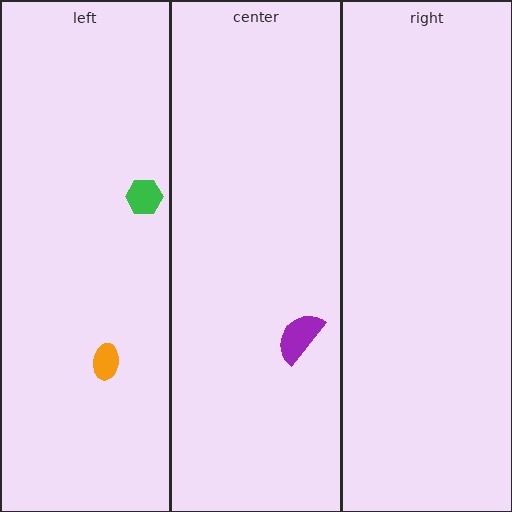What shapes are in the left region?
The green hexagon, the orange ellipse.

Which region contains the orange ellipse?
The left region.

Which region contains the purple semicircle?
The center region.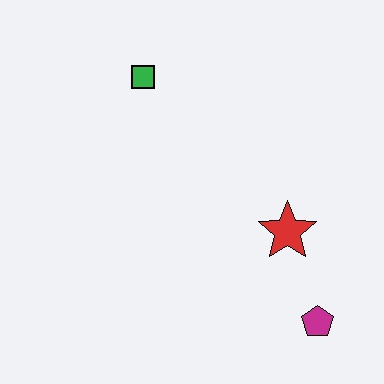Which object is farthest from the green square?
The magenta pentagon is farthest from the green square.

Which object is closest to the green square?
The red star is closest to the green square.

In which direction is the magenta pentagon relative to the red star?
The magenta pentagon is below the red star.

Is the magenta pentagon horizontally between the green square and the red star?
No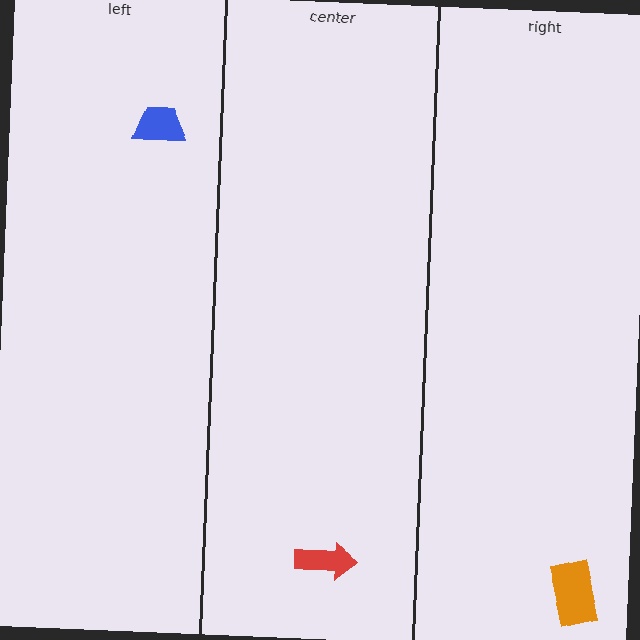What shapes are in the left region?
The blue trapezoid.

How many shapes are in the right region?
1.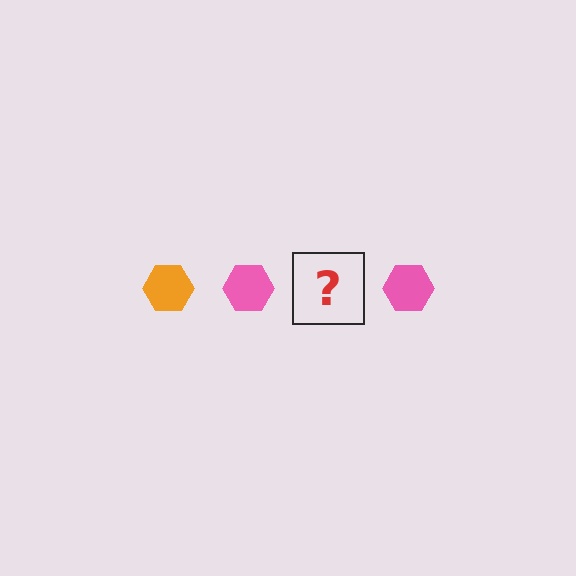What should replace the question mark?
The question mark should be replaced with an orange hexagon.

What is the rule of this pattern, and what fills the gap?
The rule is that the pattern cycles through orange, pink hexagons. The gap should be filled with an orange hexagon.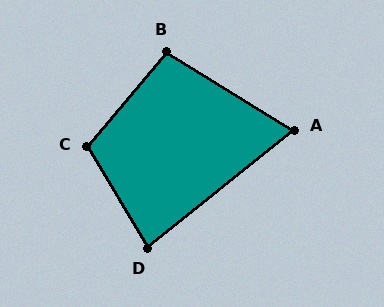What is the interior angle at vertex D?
Approximately 82 degrees (acute).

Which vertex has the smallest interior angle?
A, at approximately 70 degrees.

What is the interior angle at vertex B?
Approximately 98 degrees (obtuse).